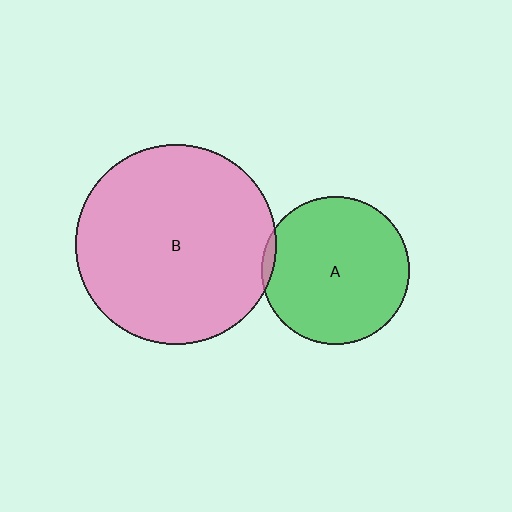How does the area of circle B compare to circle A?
Approximately 1.8 times.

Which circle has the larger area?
Circle B (pink).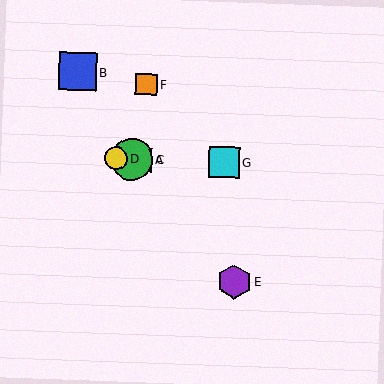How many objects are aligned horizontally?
4 objects (A, C, D, G) are aligned horizontally.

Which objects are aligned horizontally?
Objects A, C, D, G are aligned horizontally.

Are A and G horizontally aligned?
Yes, both are at y≈159.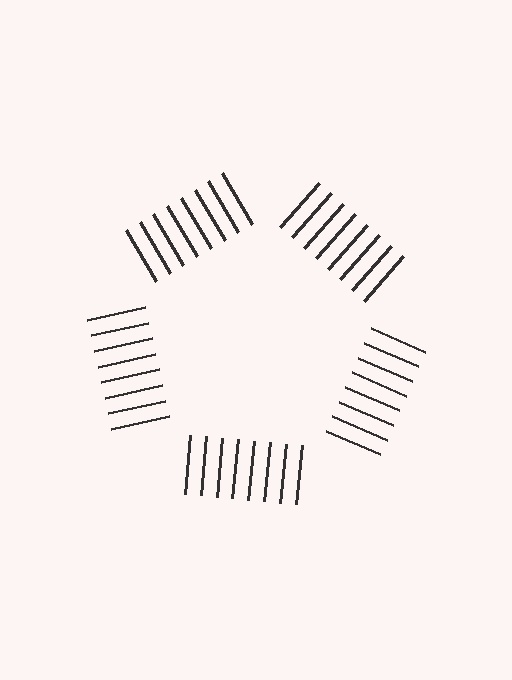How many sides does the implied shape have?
5 sides — the line-ends trace a pentagon.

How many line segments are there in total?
40 — 8 along each of the 5 edges.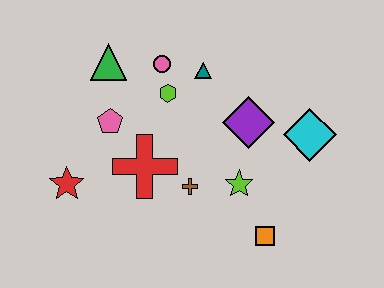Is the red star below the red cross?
Yes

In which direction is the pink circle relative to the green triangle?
The pink circle is to the right of the green triangle.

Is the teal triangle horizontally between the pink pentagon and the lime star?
Yes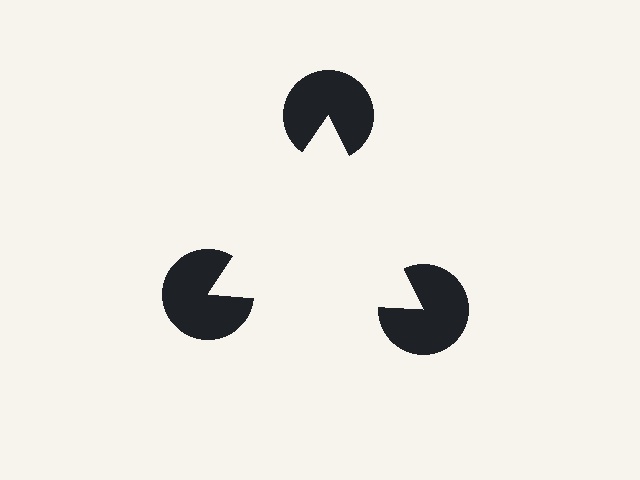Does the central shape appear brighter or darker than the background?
It typically appears slightly brighter than the background, even though no actual brightness change is drawn.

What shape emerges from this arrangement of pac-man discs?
An illusory triangle — its edges are inferred from the aligned wedge cuts in the pac-man discs, not physically drawn.